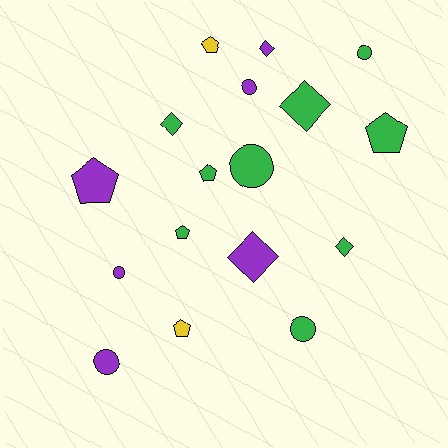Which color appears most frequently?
Green, with 9 objects.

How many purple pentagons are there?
There is 1 purple pentagon.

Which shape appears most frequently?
Circle, with 6 objects.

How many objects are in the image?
There are 17 objects.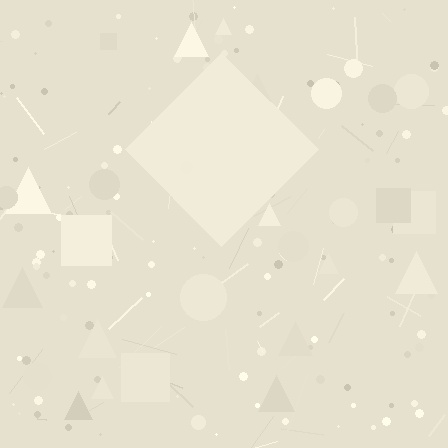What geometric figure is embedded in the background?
A diamond is embedded in the background.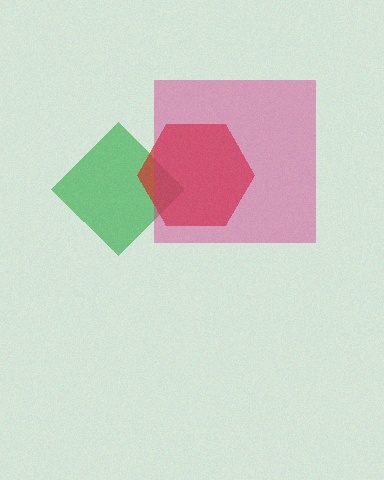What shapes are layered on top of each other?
The layered shapes are: a green diamond, a red hexagon, a magenta square.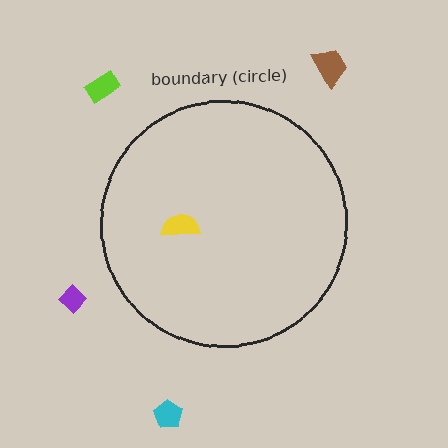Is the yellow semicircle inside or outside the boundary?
Inside.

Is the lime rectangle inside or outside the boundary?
Outside.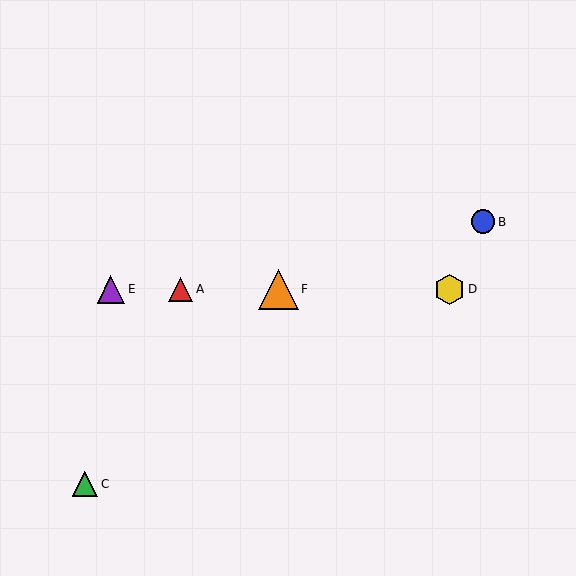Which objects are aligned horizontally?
Objects A, D, E, F are aligned horizontally.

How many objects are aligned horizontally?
4 objects (A, D, E, F) are aligned horizontally.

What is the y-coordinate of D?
Object D is at y≈289.